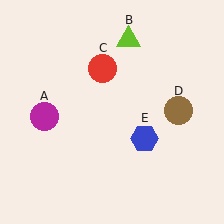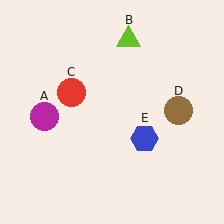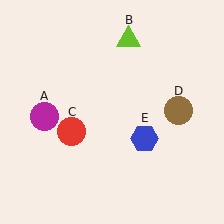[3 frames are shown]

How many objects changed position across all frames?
1 object changed position: red circle (object C).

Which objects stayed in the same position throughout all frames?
Magenta circle (object A) and lime triangle (object B) and brown circle (object D) and blue hexagon (object E) remained stationary.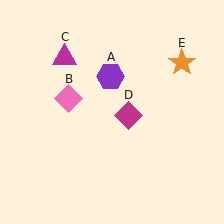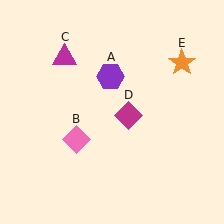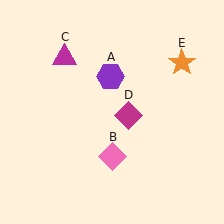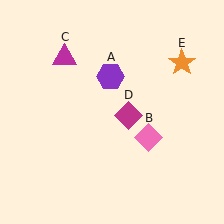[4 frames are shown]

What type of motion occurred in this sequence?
The pink diamond (object B) rotated counterclockwise around the center of the scene.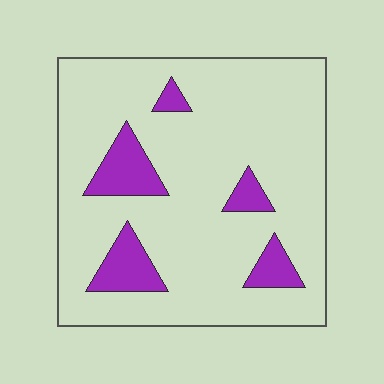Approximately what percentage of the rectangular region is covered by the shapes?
Approximately 15%.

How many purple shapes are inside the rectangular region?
5.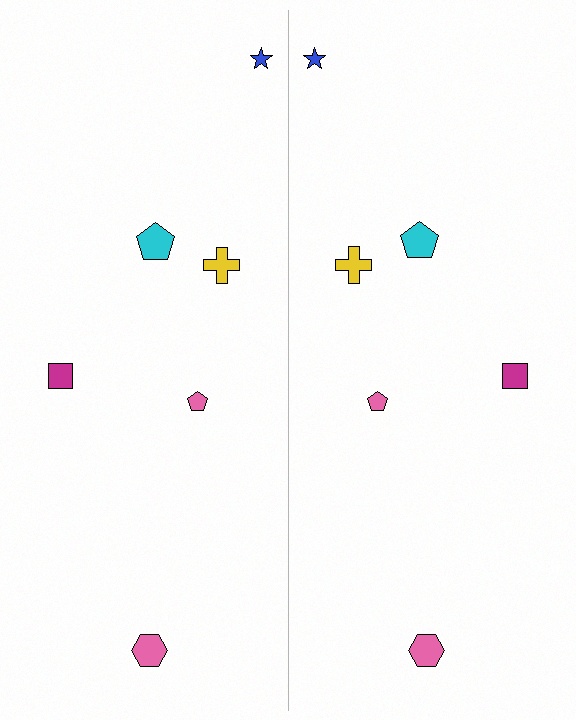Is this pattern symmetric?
Yes, this pattern has bilateral (reflection) symmetry.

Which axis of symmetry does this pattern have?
The pattern has a vertical axis of symmetry running through the center of the image.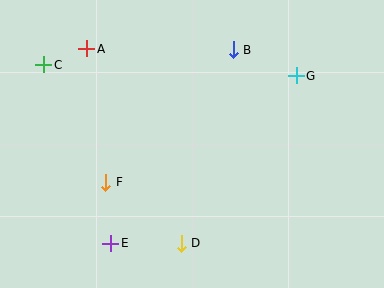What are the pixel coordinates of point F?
Point F is at (106, 182).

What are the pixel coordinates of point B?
Point B is at (233, 50).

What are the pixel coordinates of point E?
Point E is at (111, 243).